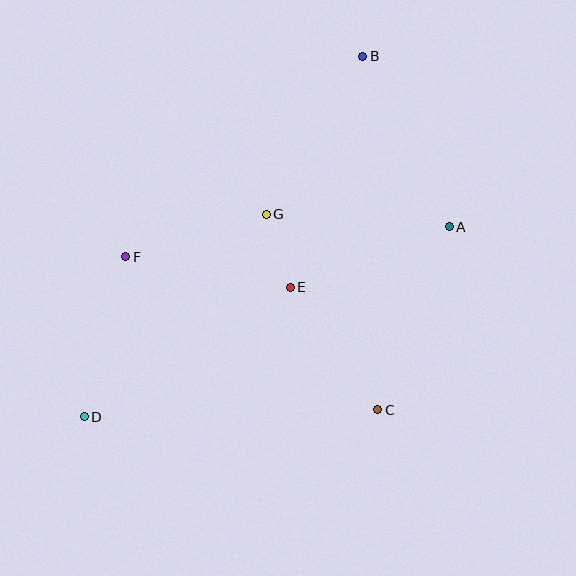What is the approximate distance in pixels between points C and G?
The distance between C and G is approximately 225 pixels.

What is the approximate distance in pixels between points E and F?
The distance between E and F is approximately 167 pixels.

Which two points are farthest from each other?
Points B and D are farthest from each other.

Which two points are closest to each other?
Points E and G are closest to each other.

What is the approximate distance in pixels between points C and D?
The distance between C and D is approximately 294 pixels.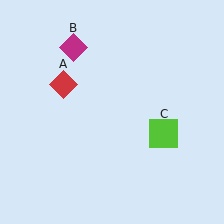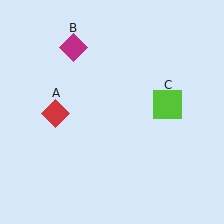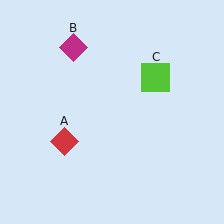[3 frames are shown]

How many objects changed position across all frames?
2 objects changed position: red diamond (object A), lime square (object C).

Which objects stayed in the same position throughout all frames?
Magenta diamond (object B) remained stationary.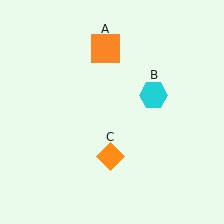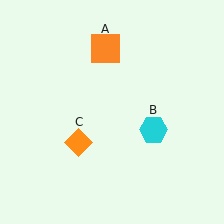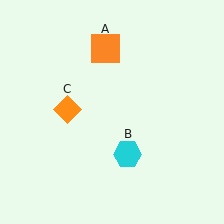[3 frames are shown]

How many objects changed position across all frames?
2 objects changed position: cyan hexagon (object B), orange diamond (object C).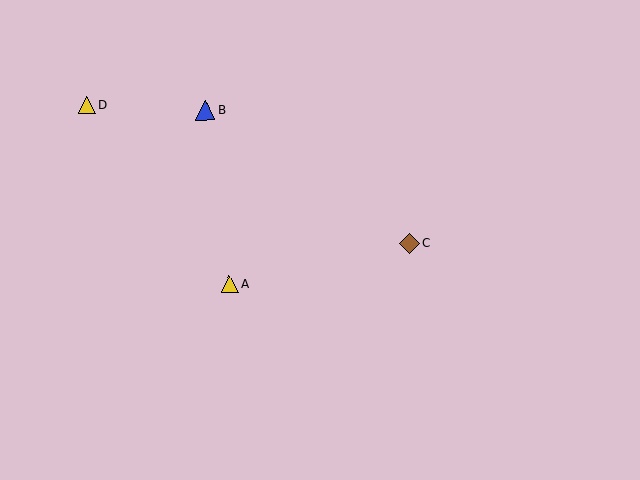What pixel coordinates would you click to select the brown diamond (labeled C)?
Click at (410, 243) to select the brown diamond C.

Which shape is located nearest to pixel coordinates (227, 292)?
The yellow triangle (labeled A) at (229, 284) is nearest to that location.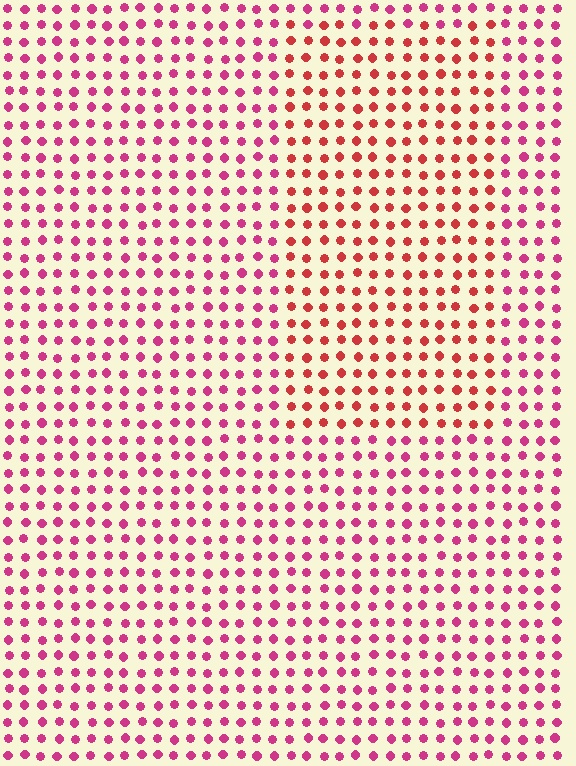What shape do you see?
I see a rectangle.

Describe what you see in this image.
The image is filled with small magenta elements in a uniform arrangement. A rectangle-shaped region is visible where the elements are tinted to a slightly different hue, forming a subtle color boundary.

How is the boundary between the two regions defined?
The boundary is defined purely by a slight shift in hue (about 32 degrees). Spacing, size, and orientation are identical on both sides.